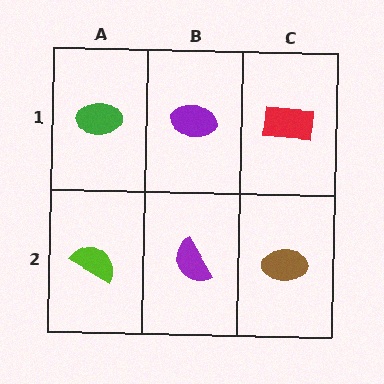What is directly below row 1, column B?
A purple semicircle.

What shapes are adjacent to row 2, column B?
A purple ellipse (row 1, column B), a lime semicircle (row 2, column A), a brown ellipse (row 2, column C).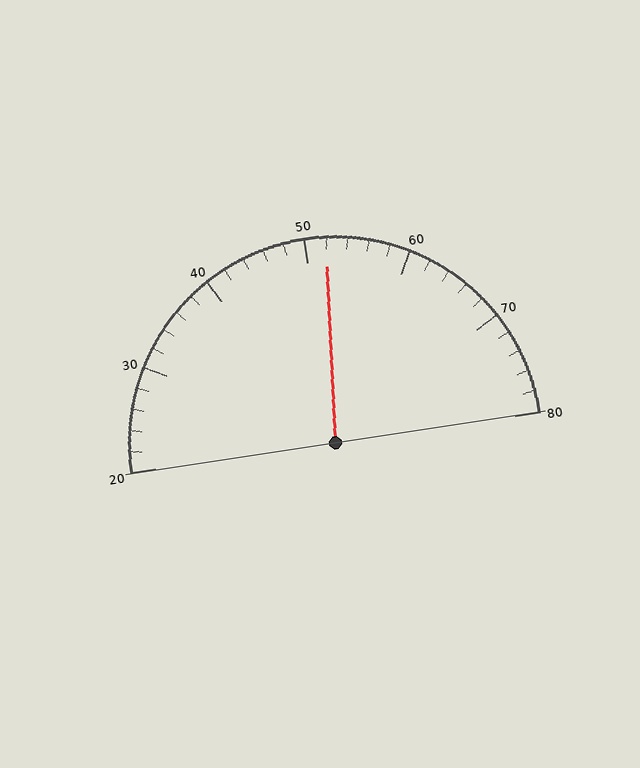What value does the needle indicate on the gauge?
The needle indicates approximately 52.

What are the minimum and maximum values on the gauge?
The gauge ranges from 20 to 80.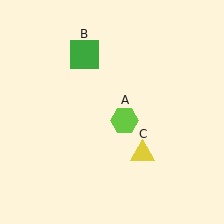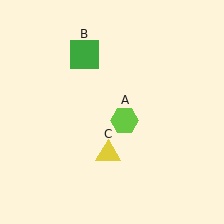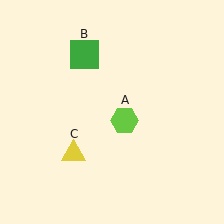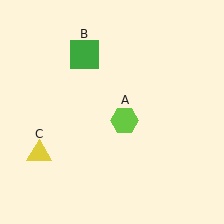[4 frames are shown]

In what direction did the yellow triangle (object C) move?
The yellow triangle (object C) moved left.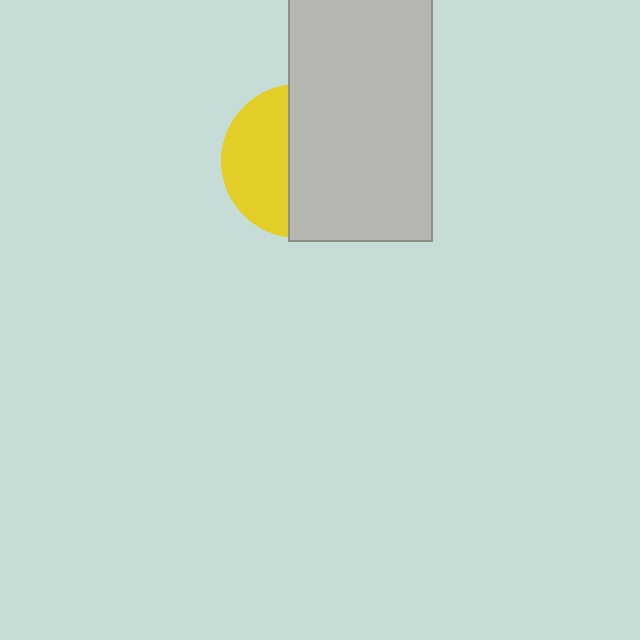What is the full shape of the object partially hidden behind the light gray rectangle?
The partially hidden object is a yellow circle.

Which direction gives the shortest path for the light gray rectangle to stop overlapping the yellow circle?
Moving right gives the shortest separation.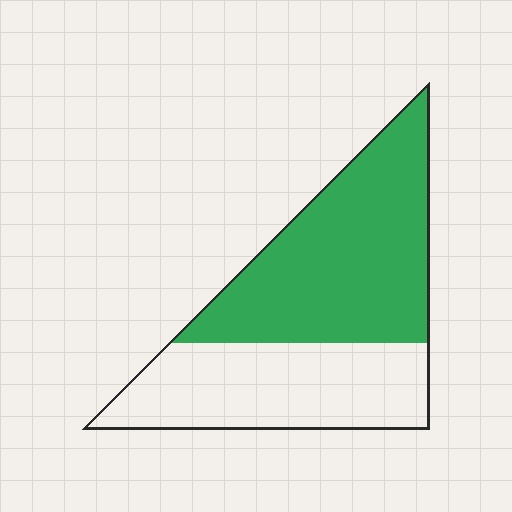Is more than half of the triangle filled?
Yes.